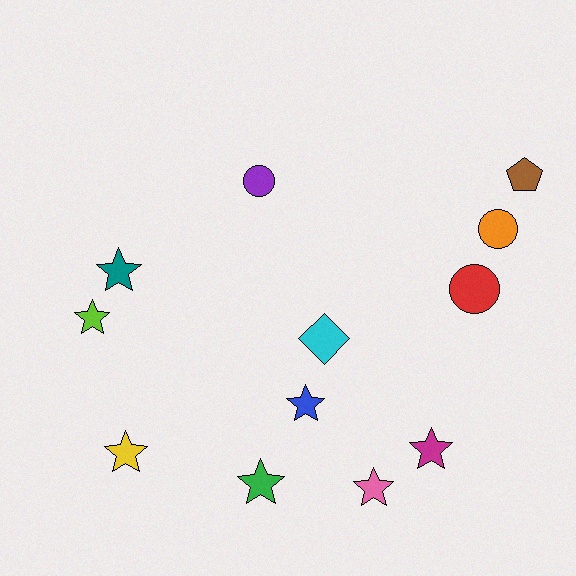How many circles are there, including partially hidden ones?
There are 3 circles.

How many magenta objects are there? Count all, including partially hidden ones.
There is 1 magenta object.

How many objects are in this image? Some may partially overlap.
There are 12 objects.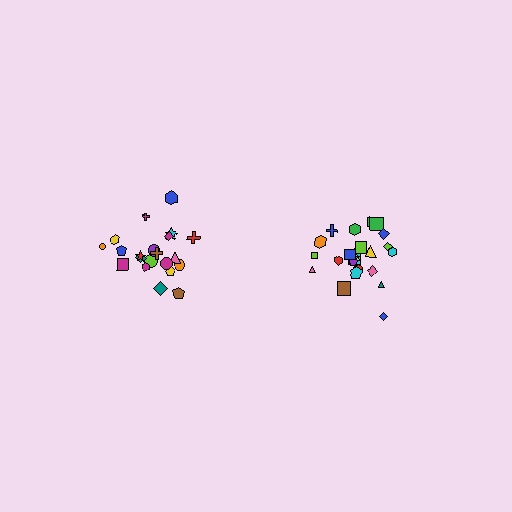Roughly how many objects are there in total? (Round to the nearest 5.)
Roughly 45 objects in total.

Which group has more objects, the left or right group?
The right group.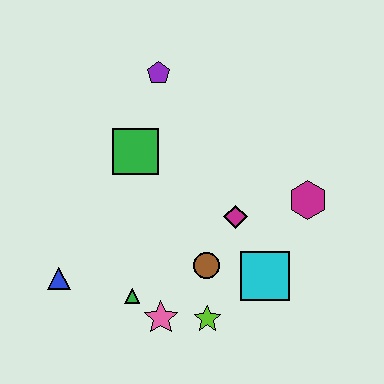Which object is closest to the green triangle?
The pink star is closest to the green triangle.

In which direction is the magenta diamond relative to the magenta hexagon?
The magenta diamond is to the left of the magenta hexagon.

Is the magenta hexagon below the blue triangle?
No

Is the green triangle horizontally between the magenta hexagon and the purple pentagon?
No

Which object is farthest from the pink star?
The purple pentagon is farthest from the pink star.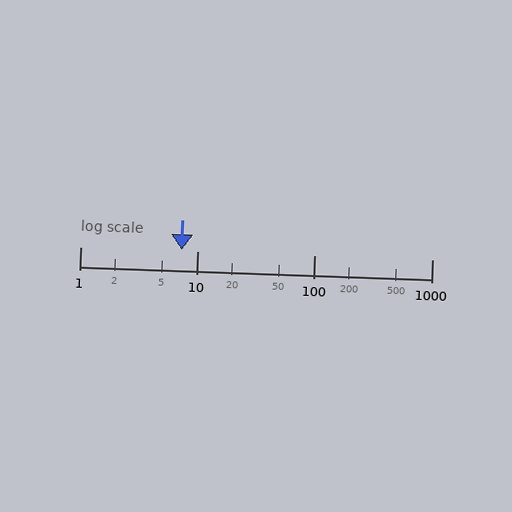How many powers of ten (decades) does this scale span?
The scale spans 3 decades, from 1 to 1000.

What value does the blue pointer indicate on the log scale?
The pointer indicates approximately 7.4.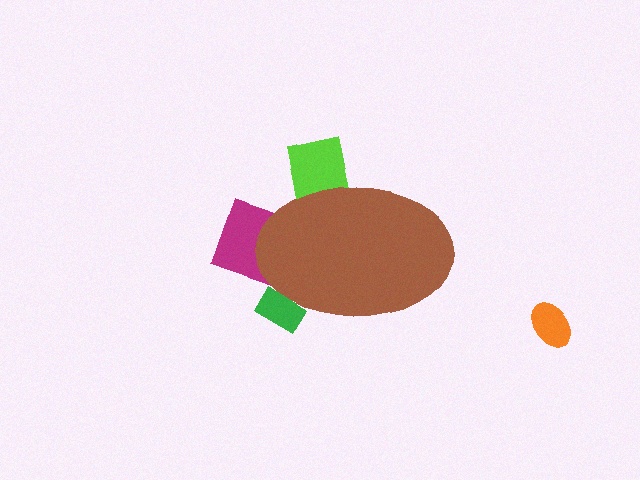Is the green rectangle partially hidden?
Yes, the green rectangle is partially hidden behind the brown ellipse.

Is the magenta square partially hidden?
Yes, the magenta square is partially hidden behind the brown ellipse.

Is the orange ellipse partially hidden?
No, the orange ellipse is fully visible.